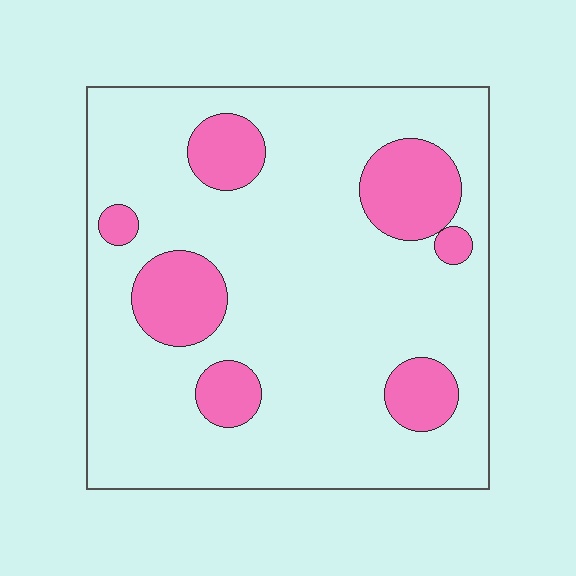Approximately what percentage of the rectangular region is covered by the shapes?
Approximately 20%.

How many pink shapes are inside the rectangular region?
7.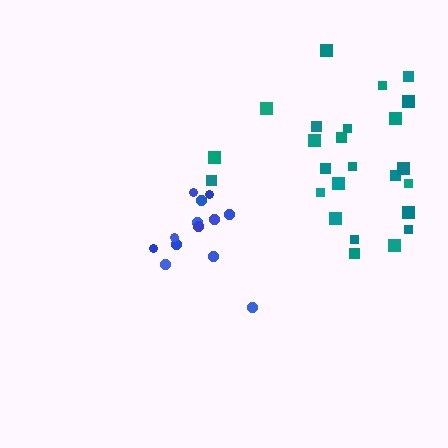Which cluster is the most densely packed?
Blue.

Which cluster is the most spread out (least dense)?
Teal.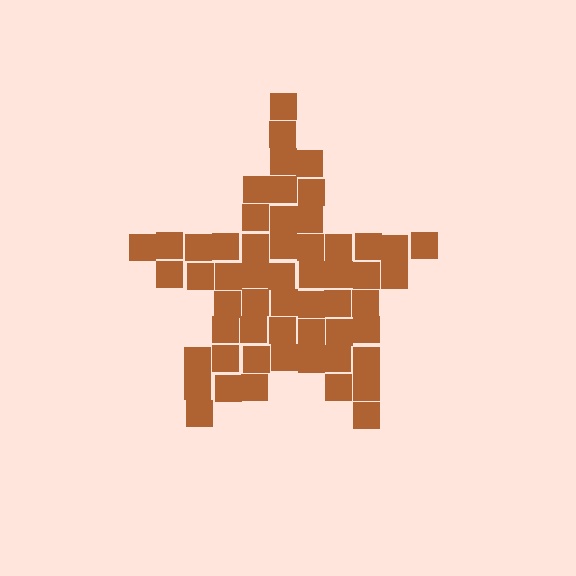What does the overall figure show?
The overall figure shows a star.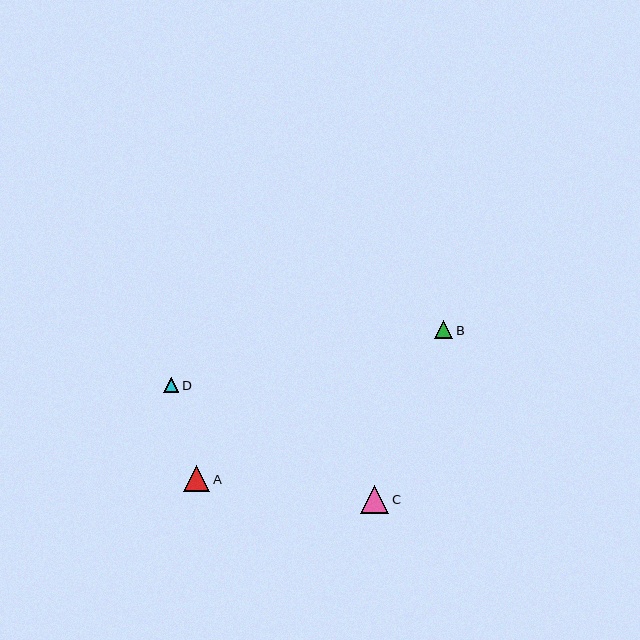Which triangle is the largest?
Triangle C is the largest with a size of approximately 28 pixels.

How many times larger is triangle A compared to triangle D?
Triangle A is approximately 1.7 times the size of triangle D.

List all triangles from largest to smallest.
From largest to smallest: C, A, B, D.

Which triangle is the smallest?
Triangle D is the smallest with a size of approximately 15 pixels.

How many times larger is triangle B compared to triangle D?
Triangle B is approximately 1.2 times the size of triangle D.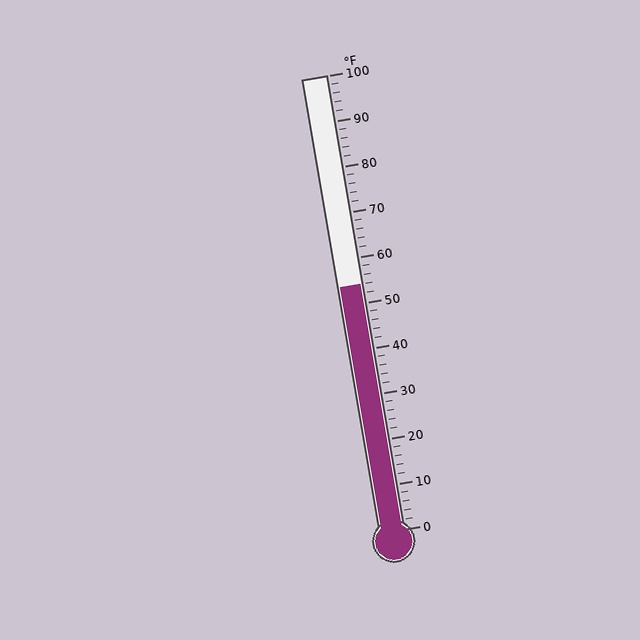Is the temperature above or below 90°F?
The temperature is below 90°F.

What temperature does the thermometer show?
The thermometer shows approximately 54°F.